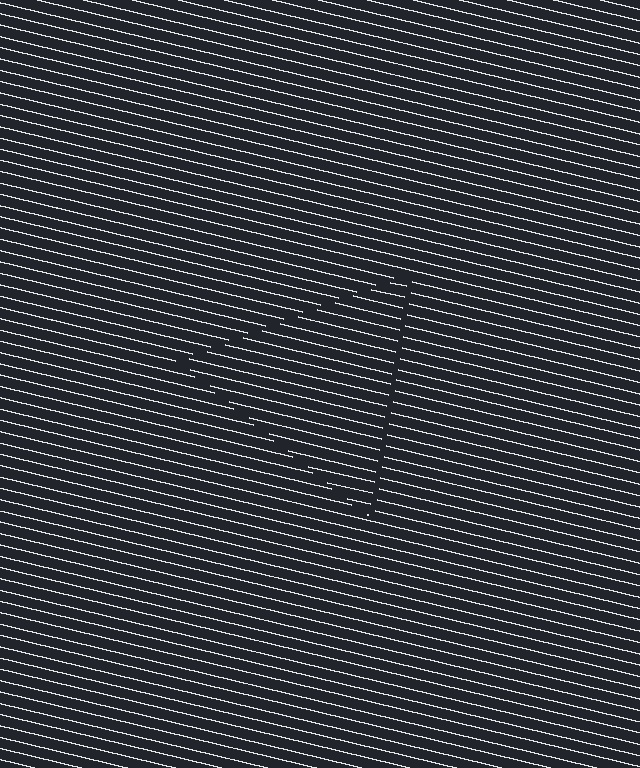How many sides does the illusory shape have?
3 sides — the line-ends trace a triangle.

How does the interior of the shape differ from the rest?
The interior of the shape contains the same grating, shifted by half a period — the contour is defined by the phase discontinuity where line-ends from the inner and outer gratings abut.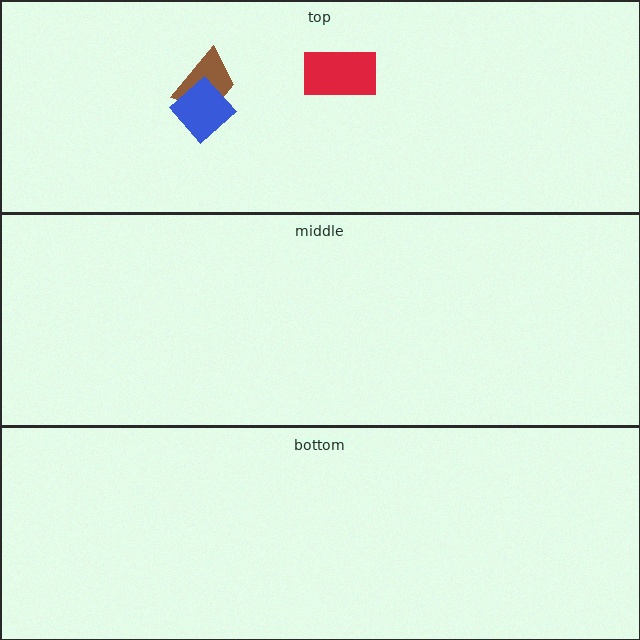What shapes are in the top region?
The brown trapezoid, the blue diamond, the red rectangle.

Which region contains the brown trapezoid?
The top region.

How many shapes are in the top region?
3.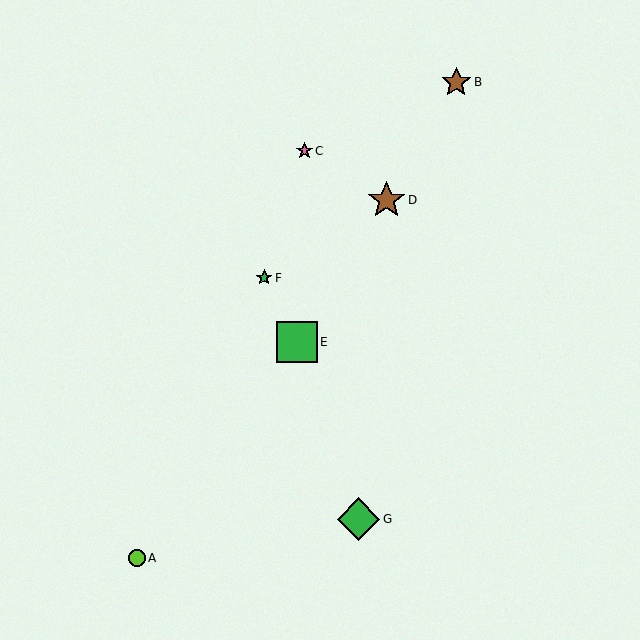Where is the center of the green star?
The center of the green star is at (264, 278).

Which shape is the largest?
The green diamond (labeled G) is the largest.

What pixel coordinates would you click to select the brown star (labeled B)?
Click at (456, 82) to select the brown star B.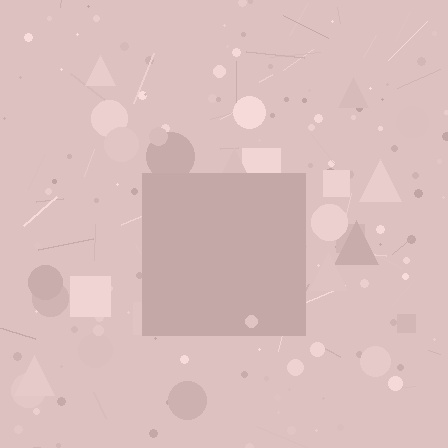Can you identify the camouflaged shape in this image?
The camouflaged shape is a square.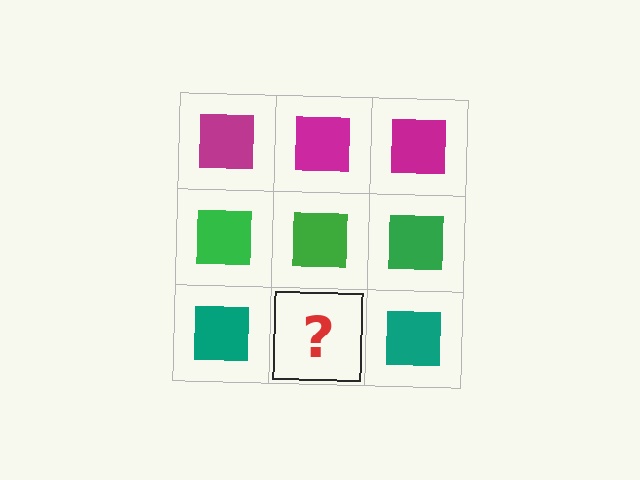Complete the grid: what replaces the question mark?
The question mark should be replaced with a teal square.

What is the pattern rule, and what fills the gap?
The rule is that each row has a consistent color. The gap should be filled with a teal square.